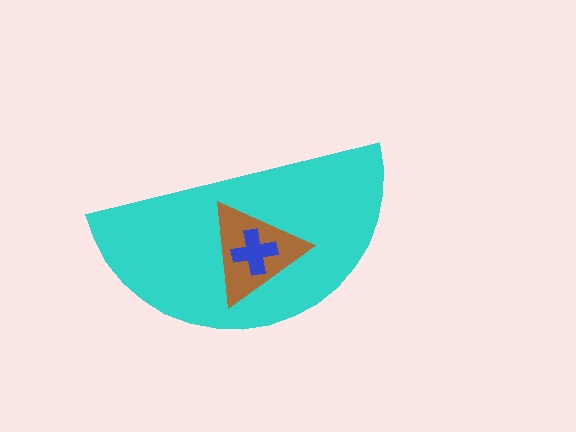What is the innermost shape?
The blue cross.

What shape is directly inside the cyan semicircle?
The brown triangle.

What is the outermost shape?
The cyan semicircle.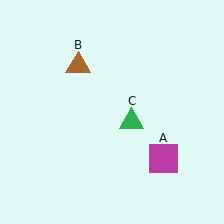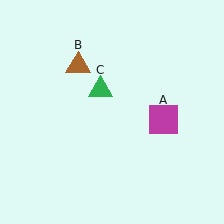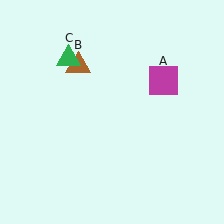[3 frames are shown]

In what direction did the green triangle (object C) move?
The green triangle (object C) moved up and to the left.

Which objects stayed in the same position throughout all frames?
Brown triangle (object B) remained stationary.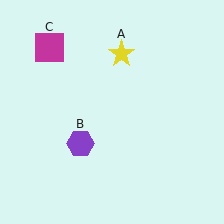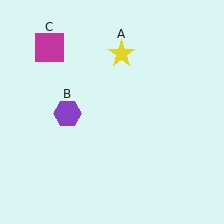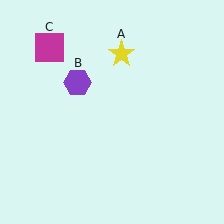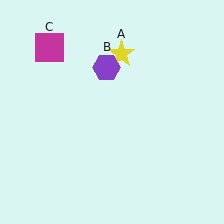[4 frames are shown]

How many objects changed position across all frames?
1 object changed position: purple hexagon (object B).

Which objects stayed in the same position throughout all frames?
Yellow star (object A) and magenta square (object C) remained stationary.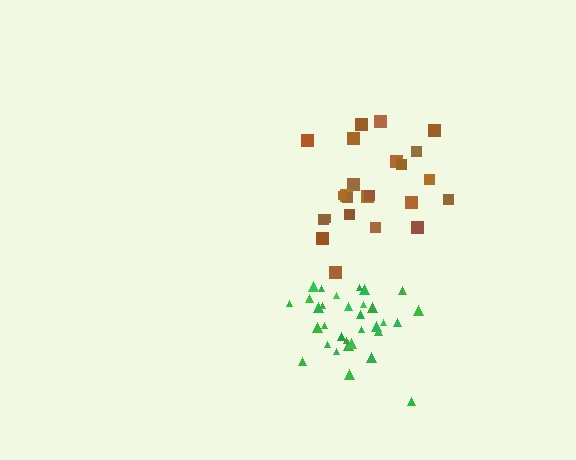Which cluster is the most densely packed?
Green.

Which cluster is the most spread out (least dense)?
Brown.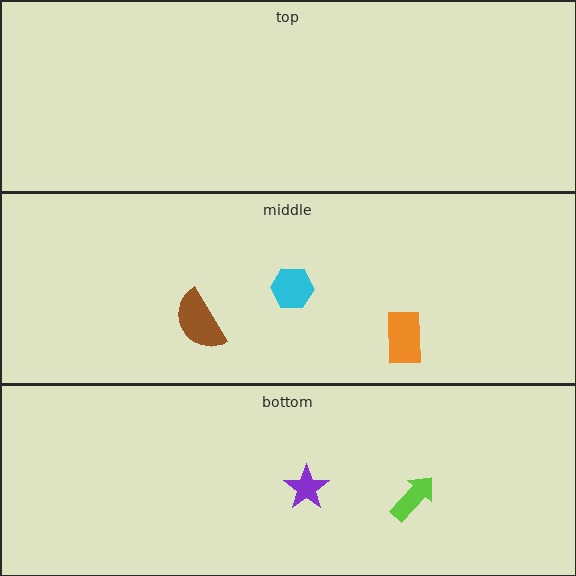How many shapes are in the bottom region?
2.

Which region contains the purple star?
The bottom region.